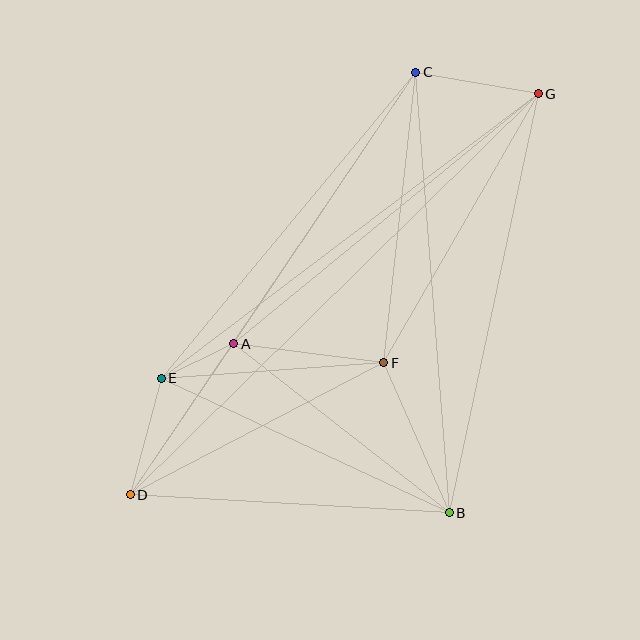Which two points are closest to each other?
Points A and E are closest to each other.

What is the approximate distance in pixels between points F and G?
The distance between F and G is approximately 310 pixels.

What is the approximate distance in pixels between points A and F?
The distance between A and F is approximately 151 pixels.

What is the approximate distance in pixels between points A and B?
The distance between A and B is approximately 274 pixels.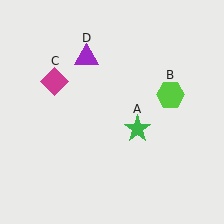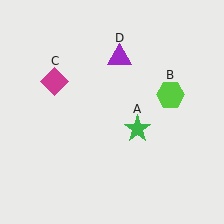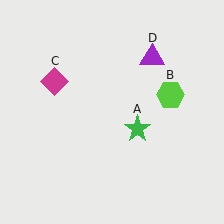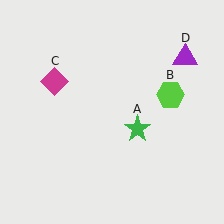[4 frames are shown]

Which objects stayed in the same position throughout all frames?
Green star (object A) and lime hexagon (object B) and magenta diamond (object C) remained stationary.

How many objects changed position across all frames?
1 object changed position: purple triangle (object D).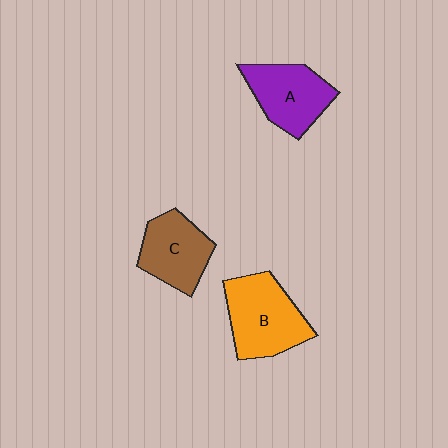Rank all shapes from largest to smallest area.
From largest to smallest: B (orange), A (purple), C (brown).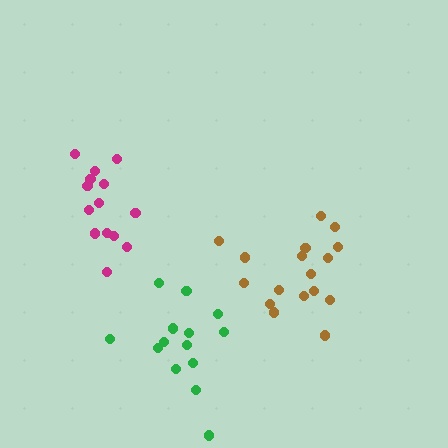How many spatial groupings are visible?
There are 3 spatial groupings.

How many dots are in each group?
Group 1: 14 dots, Group 2: 14 dots, Group 3: 18 dots (46 total).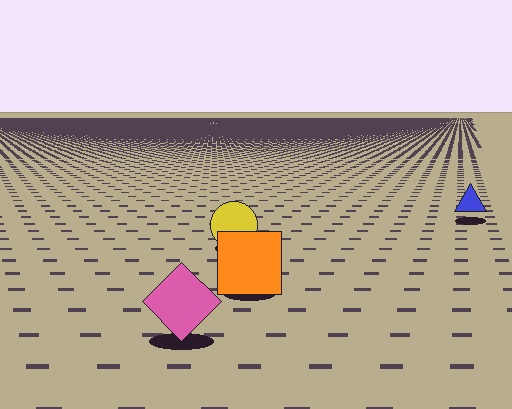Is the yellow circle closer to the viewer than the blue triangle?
Yes. The yellow circle is closer — you can tell from the texture gradient: the ground texture is coarser near it.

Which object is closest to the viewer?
The pink diamond is closest. The texture marks near it are larger and more spread out.